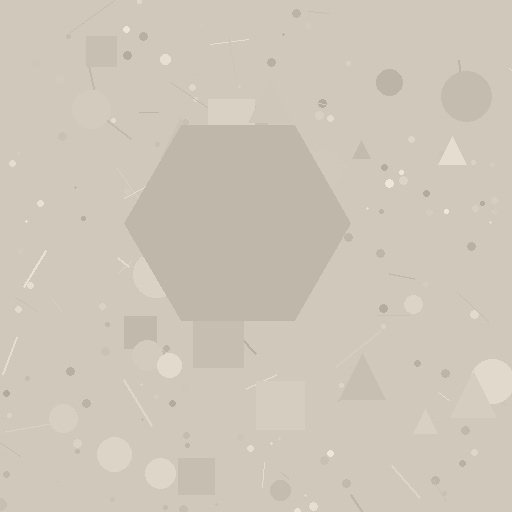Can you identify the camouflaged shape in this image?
The camouflaged shape is a hexagon.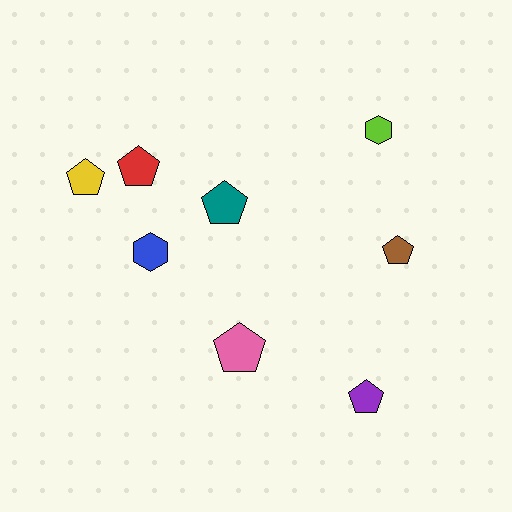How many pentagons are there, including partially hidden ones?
There are 6 pentagons.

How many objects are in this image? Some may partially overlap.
There are 8 objects.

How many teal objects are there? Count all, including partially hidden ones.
There is 1 teal object.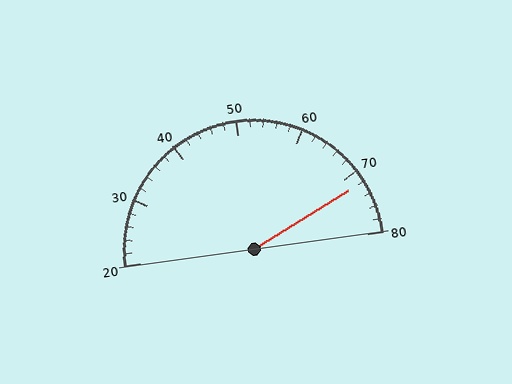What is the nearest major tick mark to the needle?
The nearest major tick mark is 70.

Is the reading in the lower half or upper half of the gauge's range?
The reading is in the upper half of the range (20 to 80).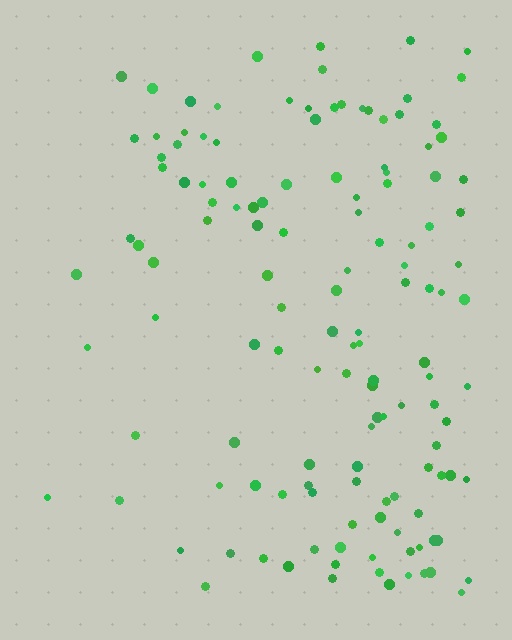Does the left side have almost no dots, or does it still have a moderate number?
Still a moderate number, just noticeably fewer than the right.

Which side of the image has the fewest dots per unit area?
The left.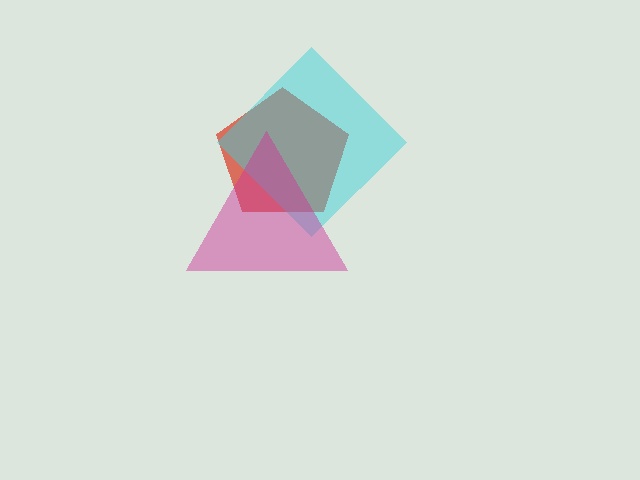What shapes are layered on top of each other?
The layered shapes are: a red pentagon, a cyan diamond, a magenta triangle.